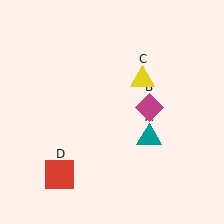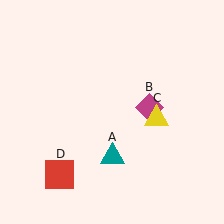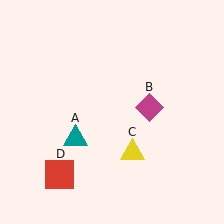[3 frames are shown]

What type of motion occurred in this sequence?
The teal triangle (object A), yellow triangle (object C) rotated clockwise around the center of the scene.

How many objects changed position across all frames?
2 objects changed position: teal triangle (object A), yellow triangle (object C).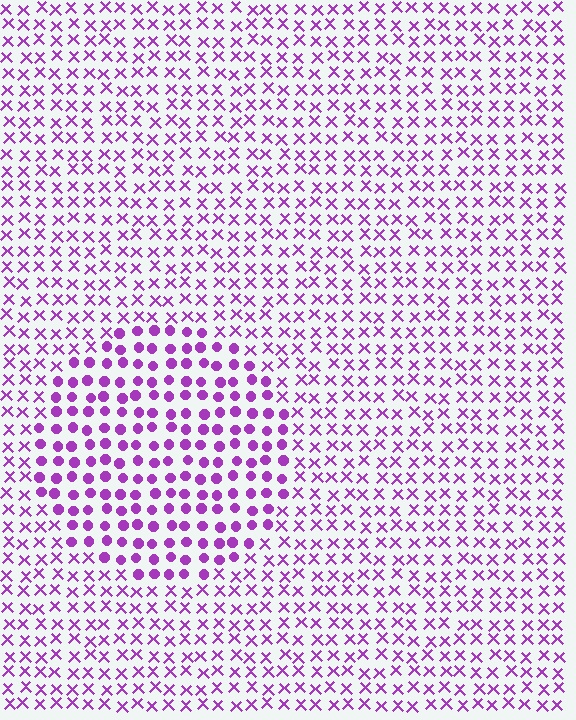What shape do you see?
I see a circle.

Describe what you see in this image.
The image is filled with small purple elements arranged in a uniform grid. A circle-shaped region contains circles, while the surrounding area contains X marks. The boundary is defined purely by the change in element shape.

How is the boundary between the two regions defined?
The boundary is defined by a change in element shape: circles inside vs. X marks outside. All elements share the same color and spacing.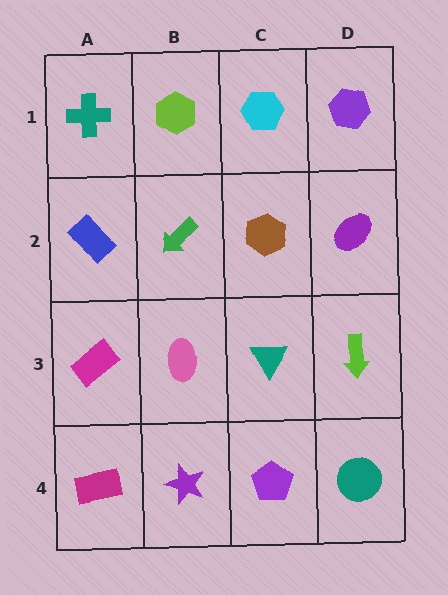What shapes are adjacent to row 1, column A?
A blue rectangle (row 2, column A), a lime hexagon (row 1, column B).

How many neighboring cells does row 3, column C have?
4.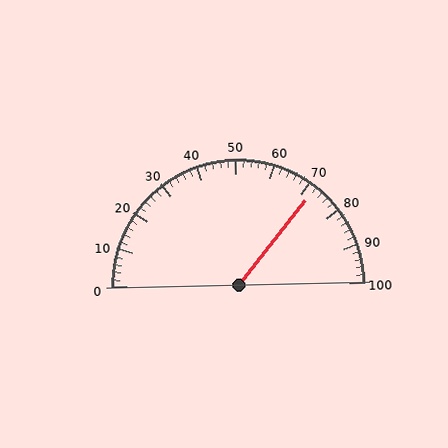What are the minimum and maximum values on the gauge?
The gauge ranges from 0 to 100.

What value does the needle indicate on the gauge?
The needle indicates approximately 72.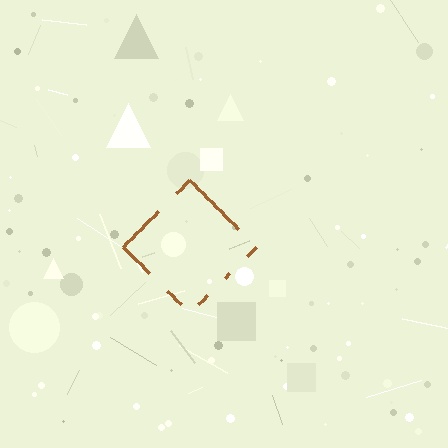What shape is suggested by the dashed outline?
The dashed outline suggests a diamond.